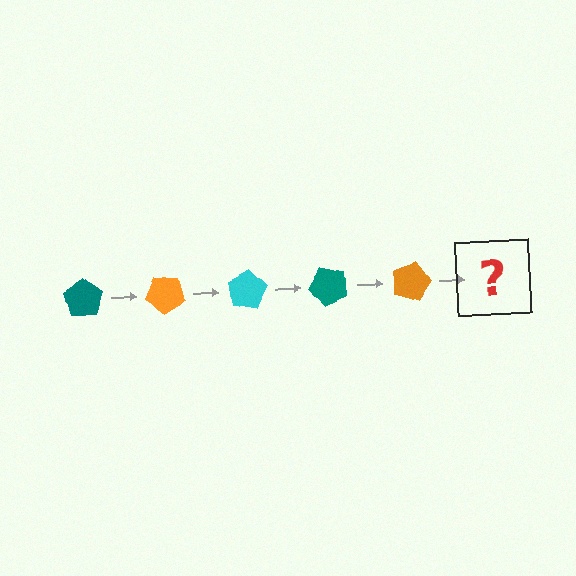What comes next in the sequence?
The next element should be a cyan pentagon, rotated 200 degrees from the start.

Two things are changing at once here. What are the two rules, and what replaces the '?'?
The two rules are that it rotates 40 degrees each step and the color cycles through teal, orange, and cyan. The '?' should be a cyan pentagon, rotated 200 degrees from the start.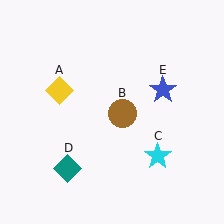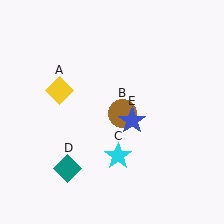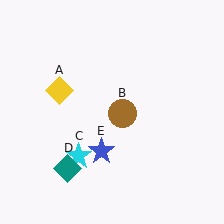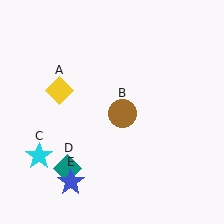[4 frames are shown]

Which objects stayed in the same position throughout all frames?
Yellow diamond (object A) and brown circle (object B) and teal diamond (object D) remained stationary.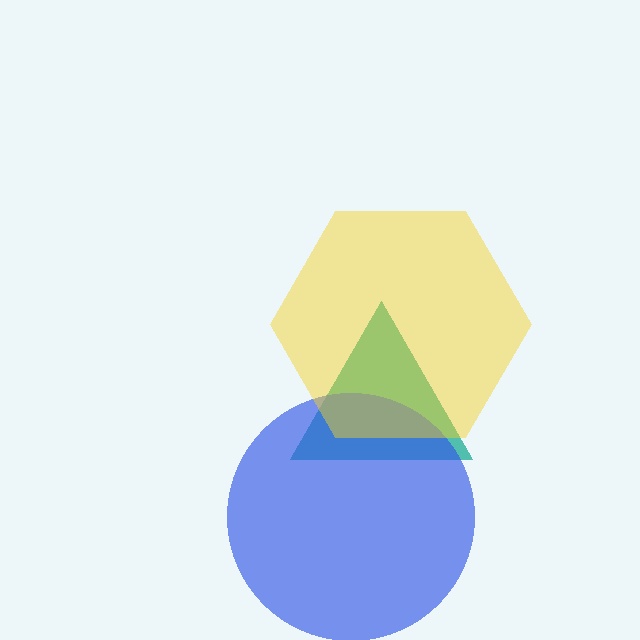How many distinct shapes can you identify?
There are 3 distinct shapes: a teal triangle, a blue circle, a yellow hexagon.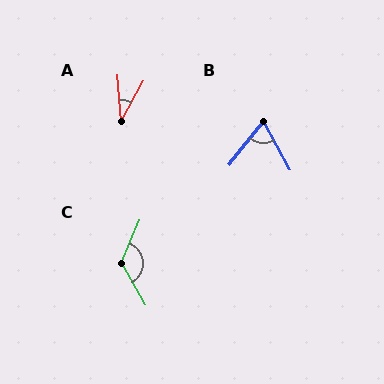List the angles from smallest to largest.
A (33°), B (67°), C (128°).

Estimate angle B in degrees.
Approximately 67 degrees.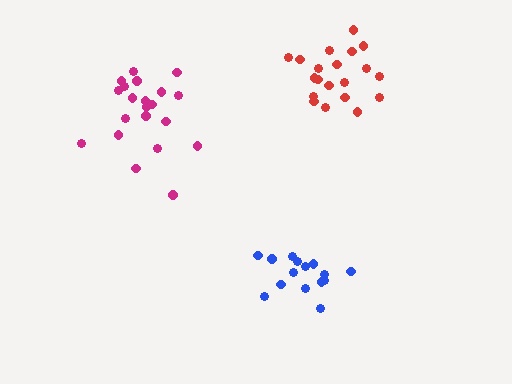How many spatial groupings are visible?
There are 3 spatial groupings.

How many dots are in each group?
Group 1: 15 dots, Group 2: 20 dots, Group 3: 21 dots (56 total).